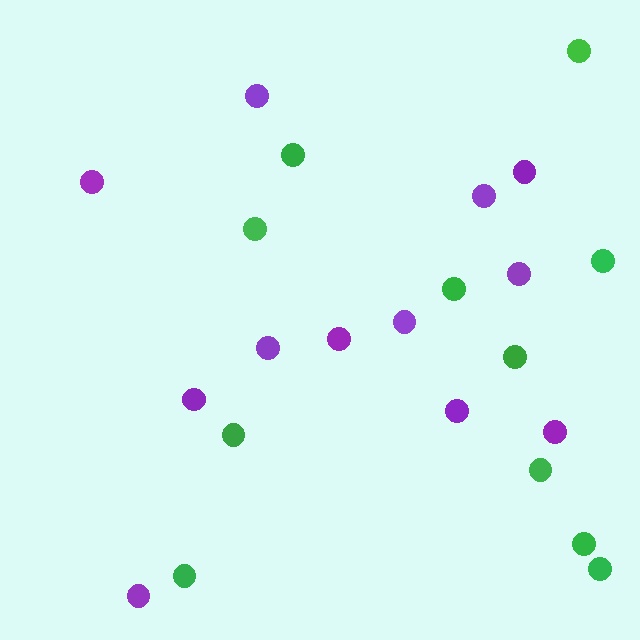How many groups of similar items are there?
There are 2 groups: one group of green circles (11) and one group of purple circles (12).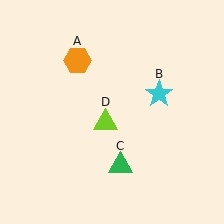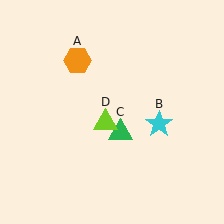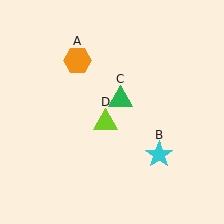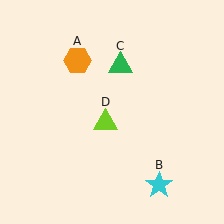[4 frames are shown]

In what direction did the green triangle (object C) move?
The green triangle (object C) moved up.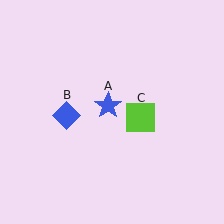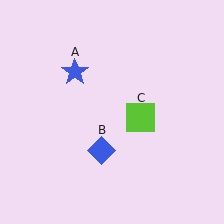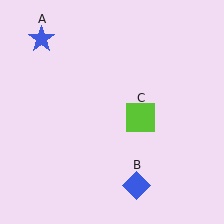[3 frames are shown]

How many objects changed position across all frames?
2 objects changed position: blue star (object A), blue diamond (object B).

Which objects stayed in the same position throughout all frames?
Lime square (object C) remained stationary.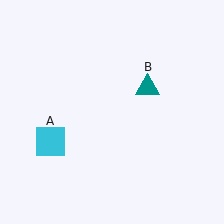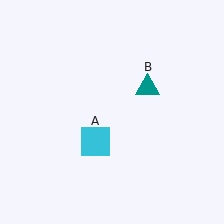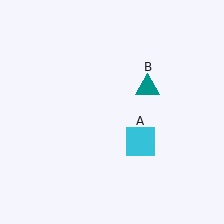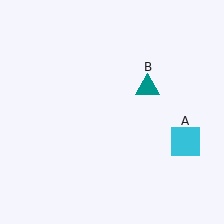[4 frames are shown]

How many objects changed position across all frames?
1 object changed position: cyan square (object A).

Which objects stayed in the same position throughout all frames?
Teal triangle (object B) remained stationary.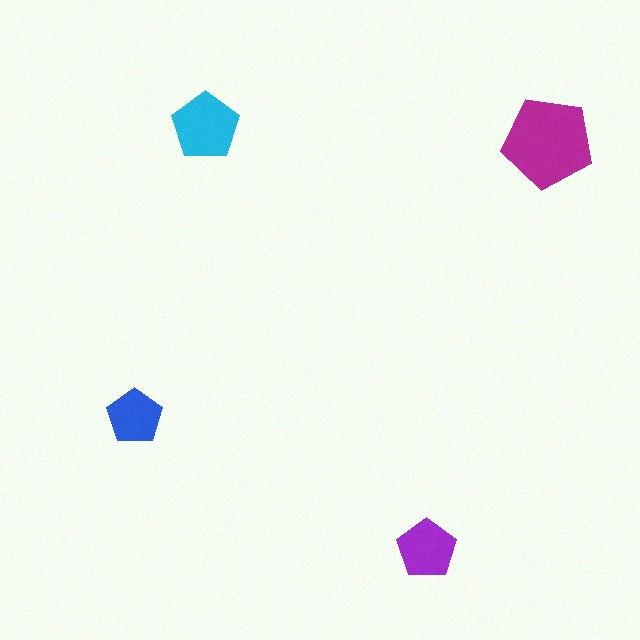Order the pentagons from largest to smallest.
the magenta one, the cyan one, the purple one, the blue one.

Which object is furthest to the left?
The blue pentagon is leftmost.